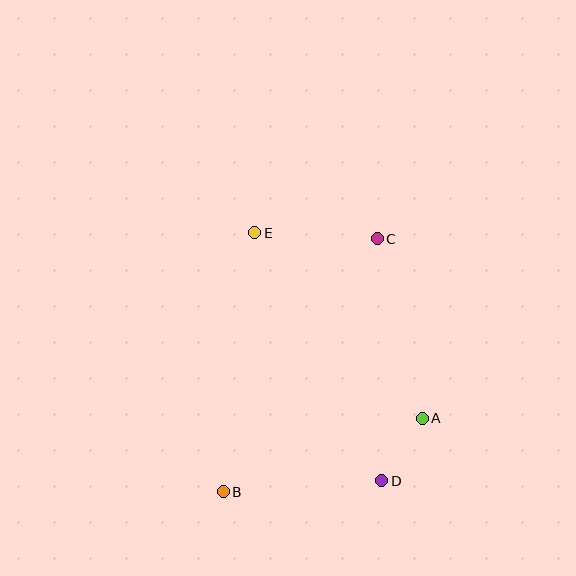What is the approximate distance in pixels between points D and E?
The distance between D and E is approximately 279 pixels.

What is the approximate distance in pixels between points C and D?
The distance between C and D is approximately 242 pixels.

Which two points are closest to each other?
Points A and D are closest to each other.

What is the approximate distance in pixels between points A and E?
The distance between A and E is approximately 250 pixels.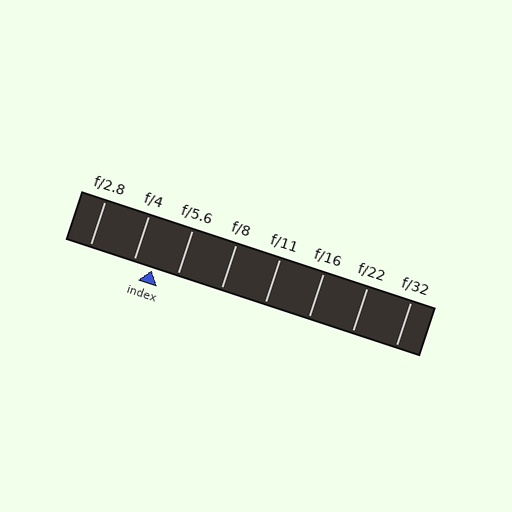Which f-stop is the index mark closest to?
The index mark is closest to f/4.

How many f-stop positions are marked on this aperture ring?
There are 8 f-stop positions marked.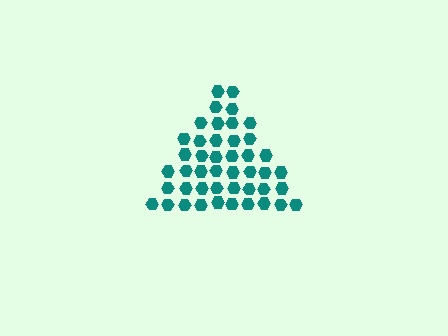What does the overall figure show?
The overall figure shows a triangle.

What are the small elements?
The small elements are hexagons.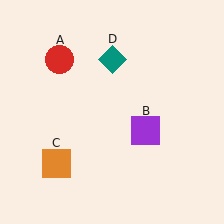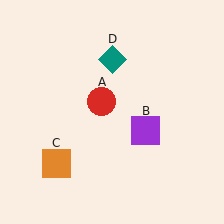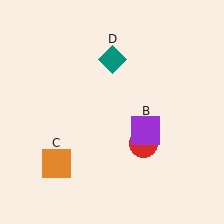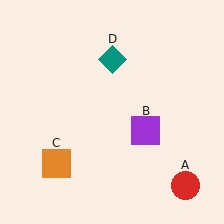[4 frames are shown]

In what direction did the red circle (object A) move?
The red circle (object A) moved down and to the right.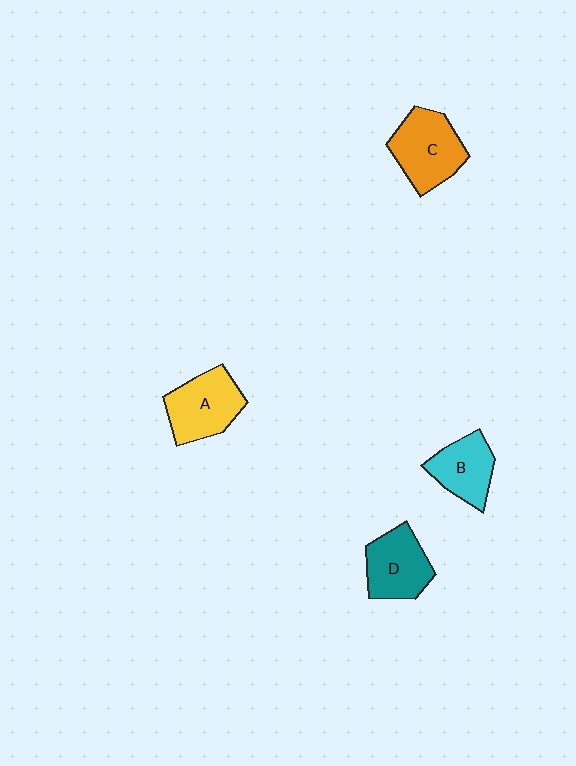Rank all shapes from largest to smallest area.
From largest to smallest: C (orange), A (yellow), D (teal), B (cyan).